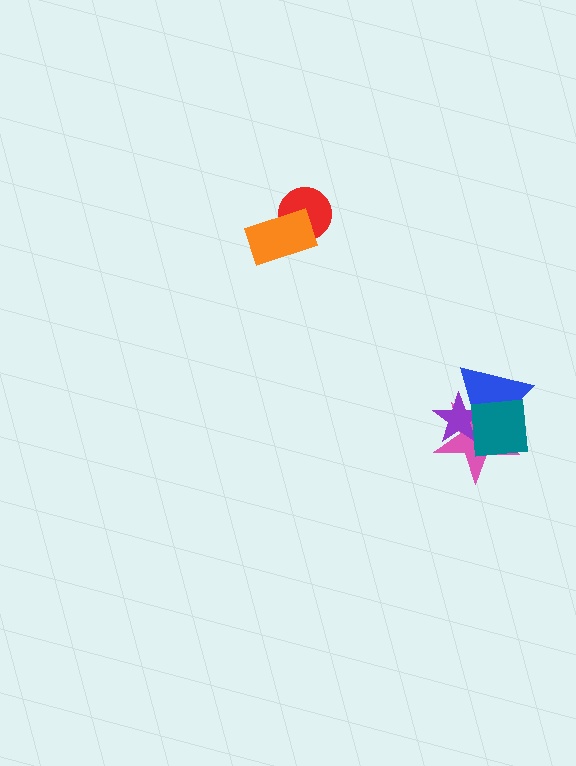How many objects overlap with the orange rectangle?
1 object overlaps with the orange rectangle.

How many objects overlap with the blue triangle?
3 objects overlap with the blue triangle.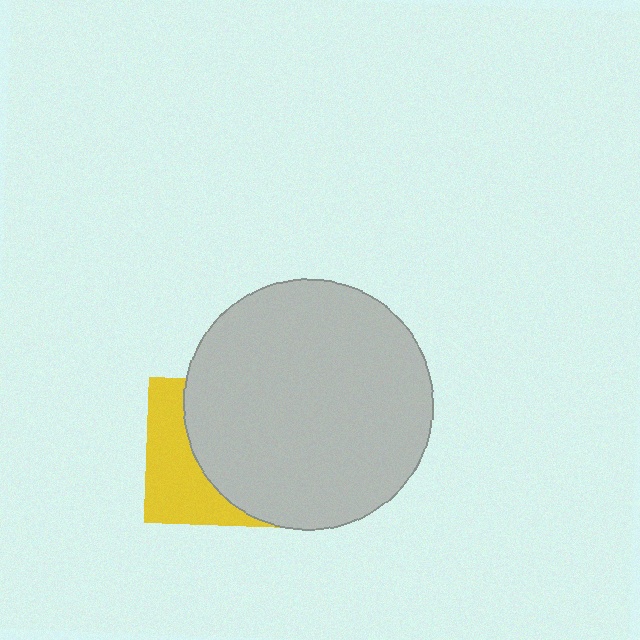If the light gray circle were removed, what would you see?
You would see the complete yellow square.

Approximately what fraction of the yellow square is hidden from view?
Roughly 61% of the yellow square is hidden behind the light gray circle.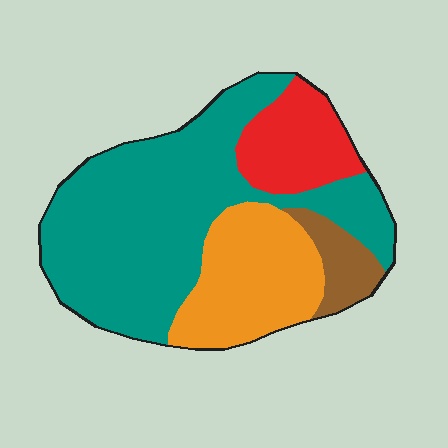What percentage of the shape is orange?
Orange takes up about one quarter (1/4) of the shape.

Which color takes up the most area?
Teal, at roughly 55%.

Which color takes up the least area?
Brown, at roughly 5%.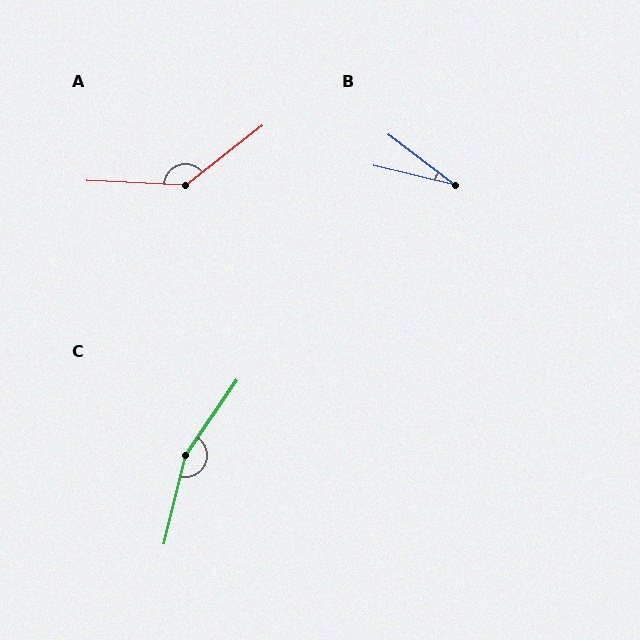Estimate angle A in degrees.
Approximately 139 degrees.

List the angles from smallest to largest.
B (24°), A (139°), C (159°).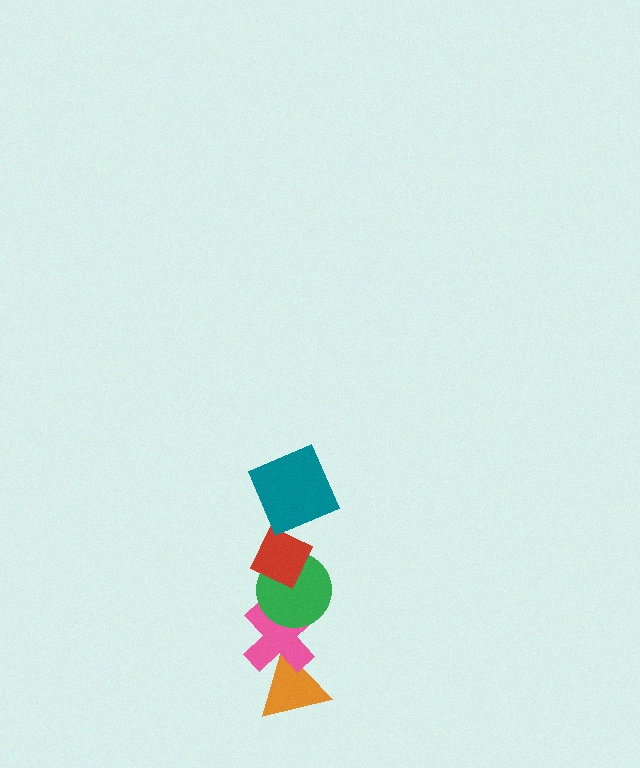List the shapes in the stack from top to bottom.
From top to bottom: the teal square, the red diamond, the green circle, the pink cross, the orange triangle.